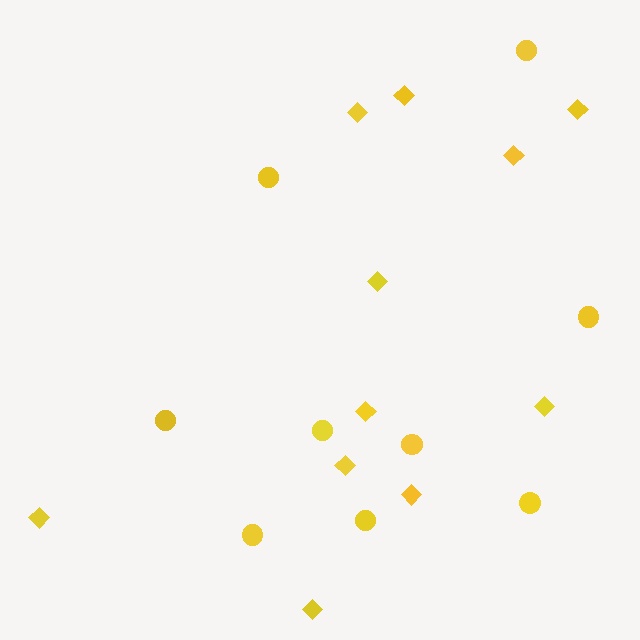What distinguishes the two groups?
There are 2 groups: one group of diamonds (11) and one group of circles (9).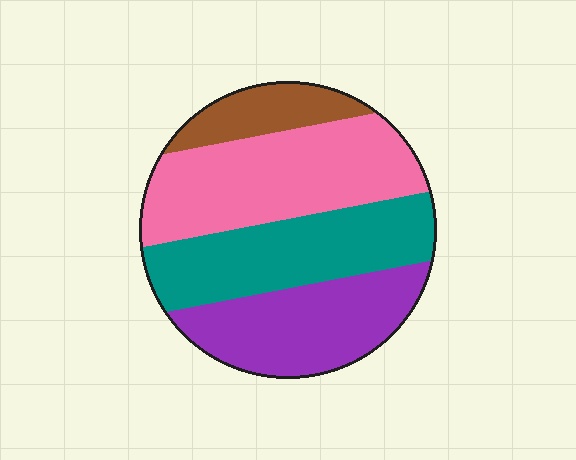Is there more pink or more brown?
Pink.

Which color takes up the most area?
Pink, at roughly 35%.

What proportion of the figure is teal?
Teal covers around 30% of the figure.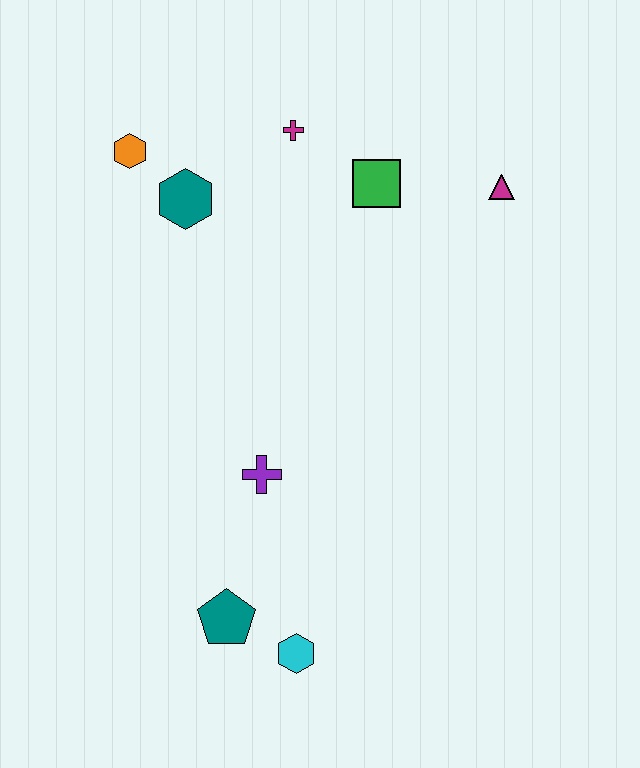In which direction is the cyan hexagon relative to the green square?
The cyan hexagon is below the green square.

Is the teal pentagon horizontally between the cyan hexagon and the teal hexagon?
Yes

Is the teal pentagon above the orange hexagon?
No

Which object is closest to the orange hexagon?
The teal hexagon is closest to the orange hexagon.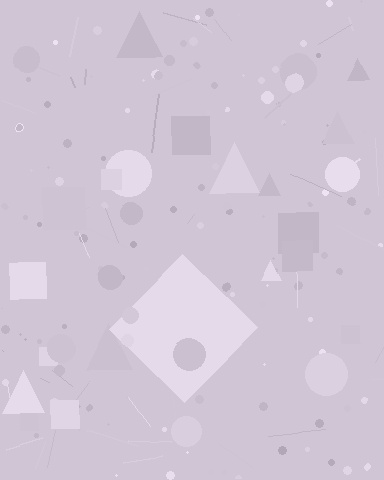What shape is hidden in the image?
A diamond is hidden in the image.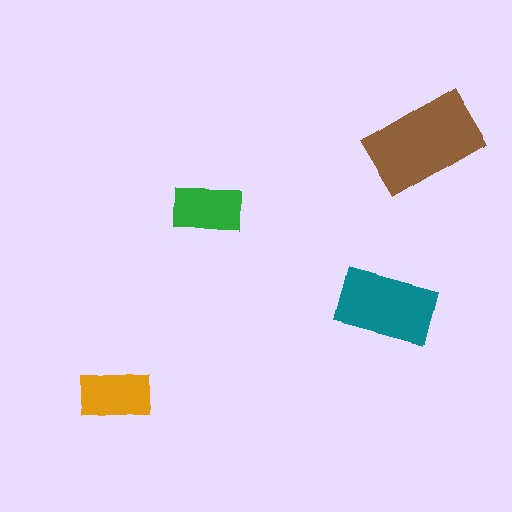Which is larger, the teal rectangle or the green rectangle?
The teal one.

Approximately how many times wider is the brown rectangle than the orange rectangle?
About 1.5 times wider.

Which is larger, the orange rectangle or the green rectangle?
The orange one.